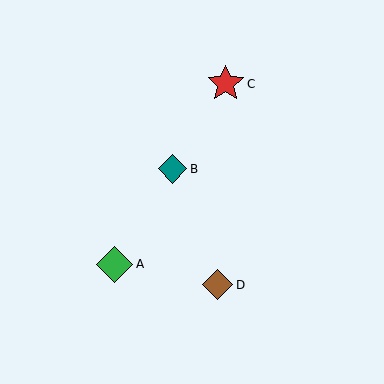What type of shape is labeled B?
Shape B is a teal diamond.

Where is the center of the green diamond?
The center of the green diamond is at (115, 264).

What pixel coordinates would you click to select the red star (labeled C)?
Click at (226, 84) to select the red star C.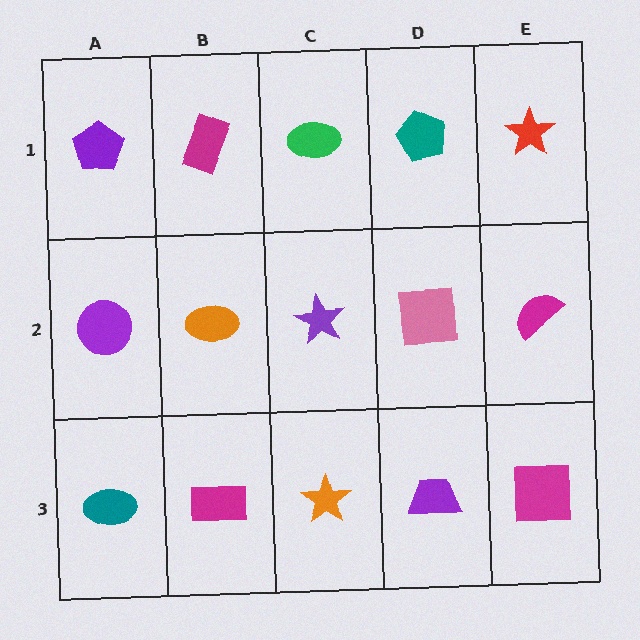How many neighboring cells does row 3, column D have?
3.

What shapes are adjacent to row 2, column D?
A teal pentagon (row 1, column D), a purple trapezoid (row 3, column D), a purple star (row 2, column C), a magenta semicircle (row 2, column E).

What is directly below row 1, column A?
A purple circle.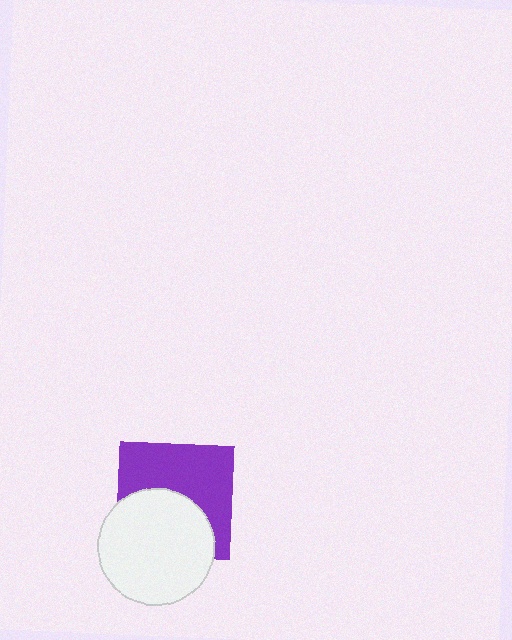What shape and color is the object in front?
The object in front is a white circle.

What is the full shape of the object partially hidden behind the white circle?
The partially hidden object is a purple square.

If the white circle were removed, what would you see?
You would see the complete purple square.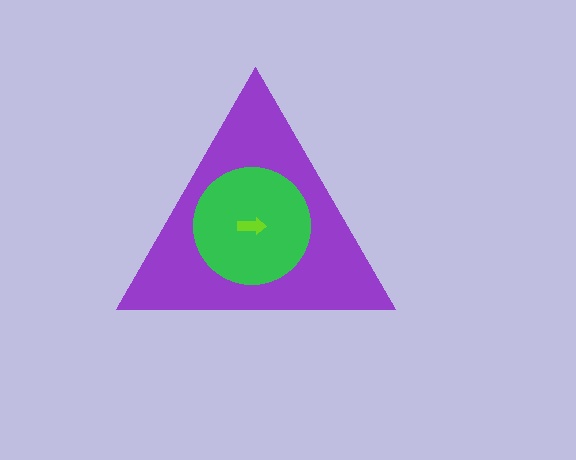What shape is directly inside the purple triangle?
The green circle.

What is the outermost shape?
The purple triangle.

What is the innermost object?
The lime arrow.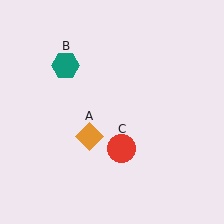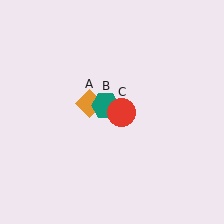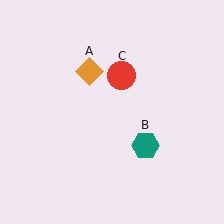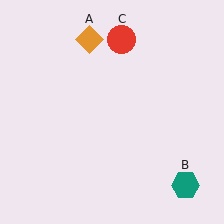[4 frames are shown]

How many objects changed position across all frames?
3 objects changed position: orange diamond (object A), teal hexagon (object B), red circle (object C).